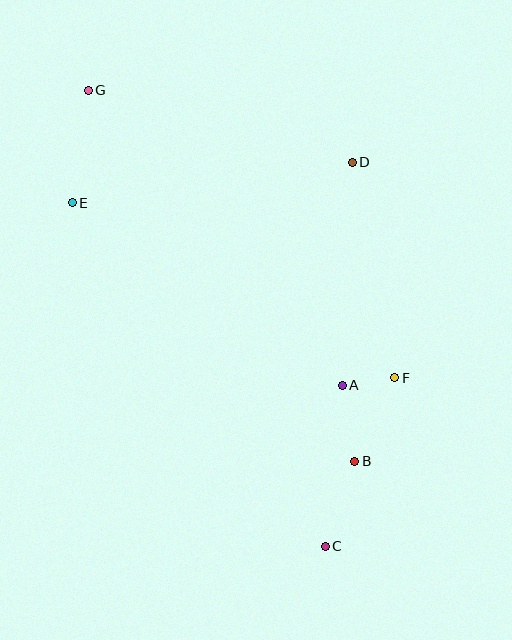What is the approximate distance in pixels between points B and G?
The distance between B and G is approximately 457 pixels.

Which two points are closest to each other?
Points A and F are closest to each other.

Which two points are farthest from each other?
Points C and G are farthest from each other.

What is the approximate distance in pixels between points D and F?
The distance between D and F is approximately 219 pixels.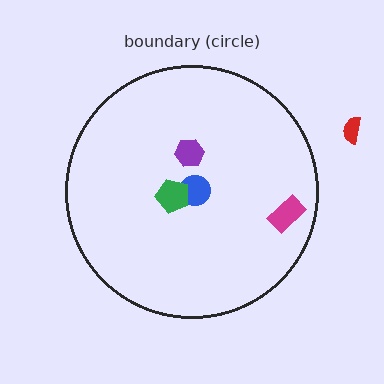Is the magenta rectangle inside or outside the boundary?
Inside.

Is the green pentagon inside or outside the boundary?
Inside.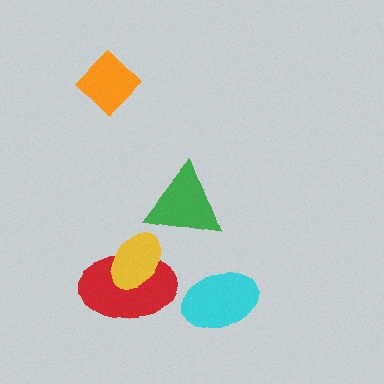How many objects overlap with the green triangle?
0 objects overlap with the green triangle.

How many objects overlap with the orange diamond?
0 objects overlap with the orange diamond.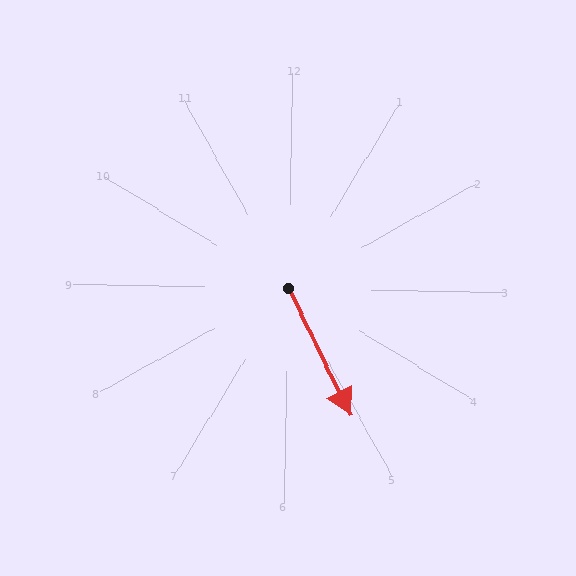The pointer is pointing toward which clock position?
Roughly 5 o'clock.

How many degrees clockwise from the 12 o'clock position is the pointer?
Approximately 153 degrees.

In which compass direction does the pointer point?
Southeast.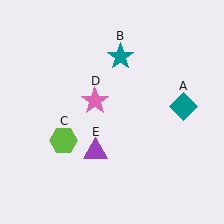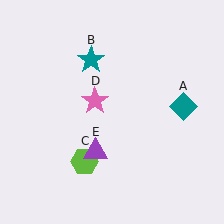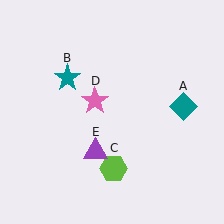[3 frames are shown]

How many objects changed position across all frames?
2 objects changed position: teal star (object B), lime hexagon (object C).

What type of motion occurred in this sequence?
The teal star (object B), lime hexagon (object C) rotated counterclockwise around the center of the scene.